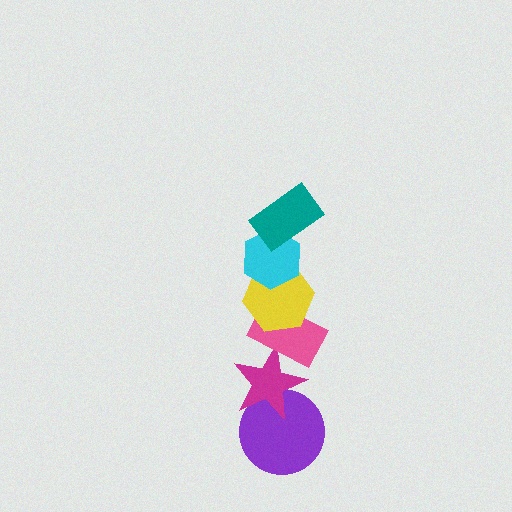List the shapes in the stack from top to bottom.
From top to bottom: the teal rectangle, the cyan hexagon, the yellow hexagon, the pink rectangle, the magenta star, the purple circle.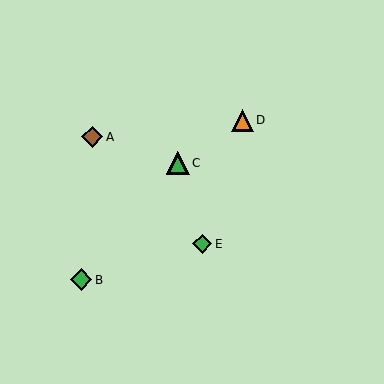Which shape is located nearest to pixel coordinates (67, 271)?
The green diamond (labeled B) at (81, 280) is nearest to that location.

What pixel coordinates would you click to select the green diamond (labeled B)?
Click at (81, 280) to select the green diamond B.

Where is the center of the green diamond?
The center of the green diamond is at (202, 244).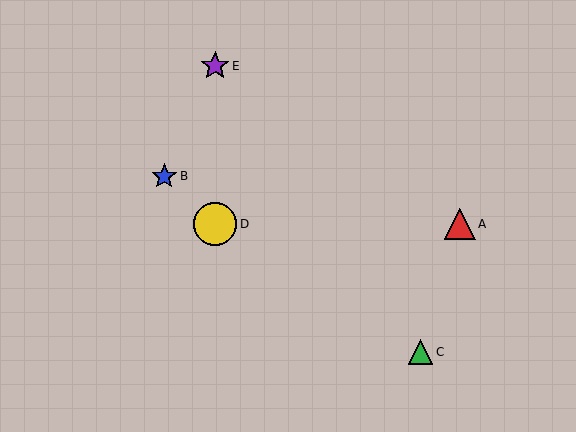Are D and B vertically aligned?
No, D is at x≈215 and B is at x≈164.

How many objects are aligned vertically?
2 objects (D, E) are aligned vertically.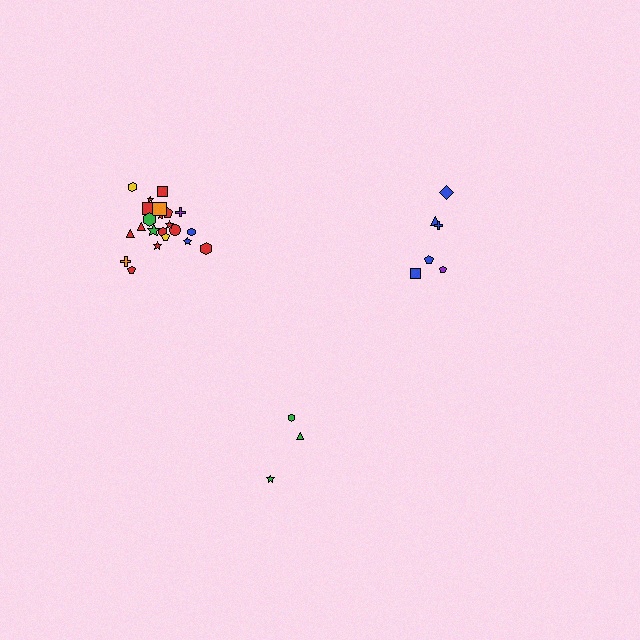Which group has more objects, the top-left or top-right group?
The top-left group.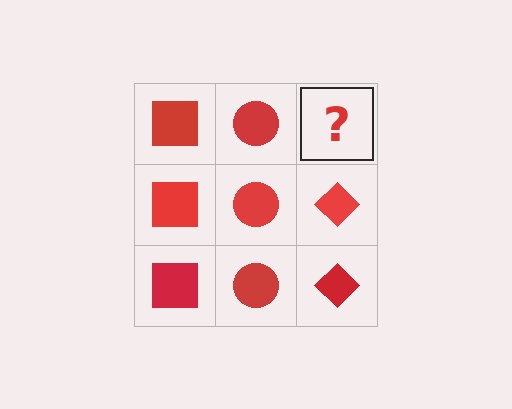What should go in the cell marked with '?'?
The missing cell should contain a red diamond.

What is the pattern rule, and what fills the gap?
The rule is that each column has a consistent shape. The gap should be filled with a red diamond.